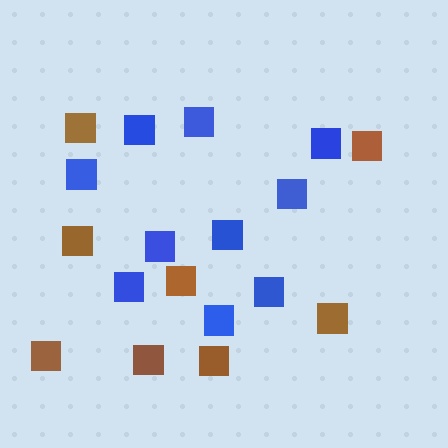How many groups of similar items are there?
There are 2 groups: one group of brown squares (8) and one group of blue squares (10).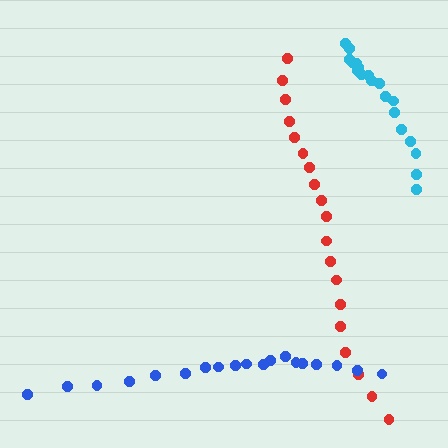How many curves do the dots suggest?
There are 3 distinct paths.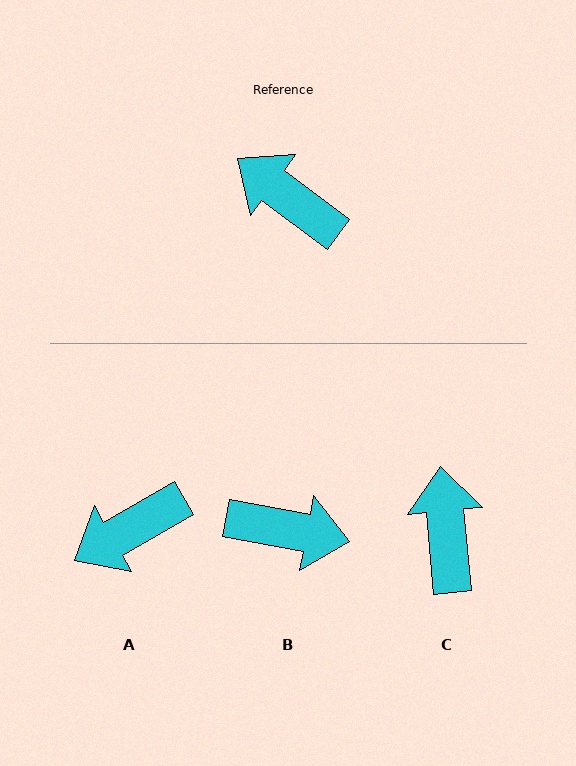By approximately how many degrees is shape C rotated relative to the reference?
Approximately 48 degrees clockwise.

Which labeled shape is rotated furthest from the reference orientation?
B, about 154 degrees away.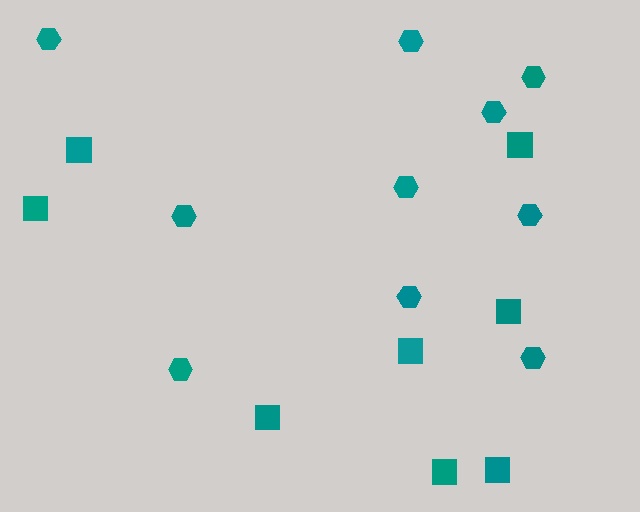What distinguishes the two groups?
There are 2 groups: one group of hexagons (10) and one group of squares (8).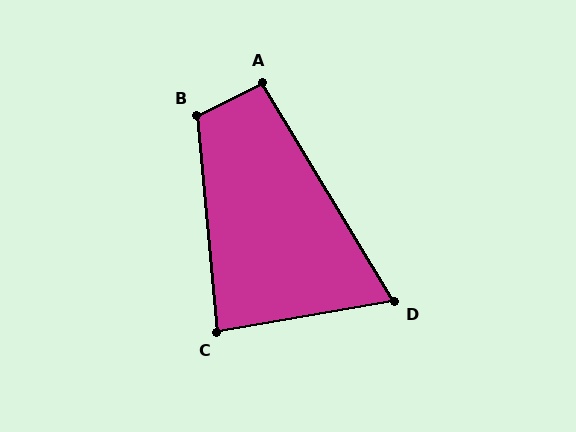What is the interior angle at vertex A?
Approximately 94 degrees (approximately right).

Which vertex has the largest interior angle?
B, at approximately 111 degrees.